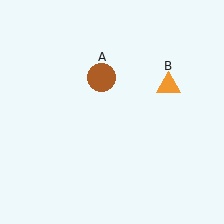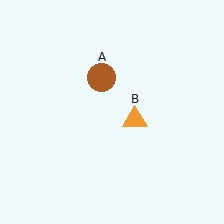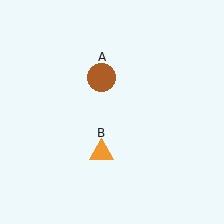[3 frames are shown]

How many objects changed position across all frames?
1 object changed position: orange triangle (object B).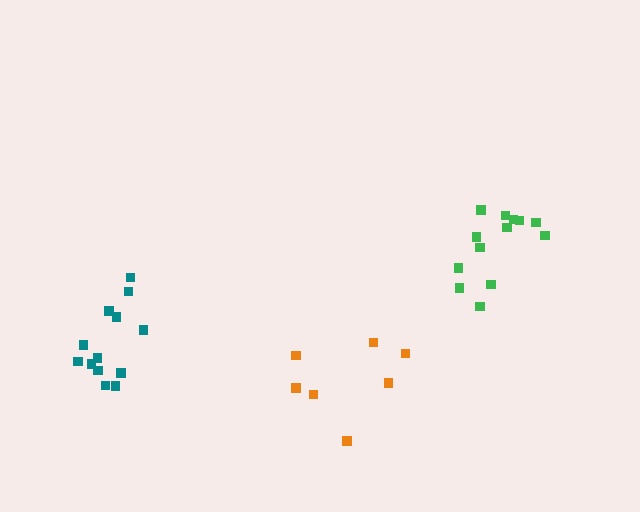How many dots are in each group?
Group 1: 7 dots, Group 2: 13 dots, Group 3: 13 dots (33 total).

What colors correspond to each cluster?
The clusters are colored: orange, teal, green.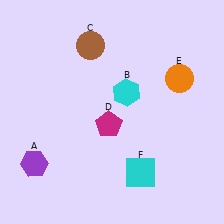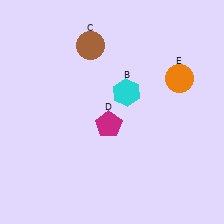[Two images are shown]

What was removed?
The purple hexagon (A), the cyan square (F) were removed in Image 2.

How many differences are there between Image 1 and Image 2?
There are 2 differences between the two images.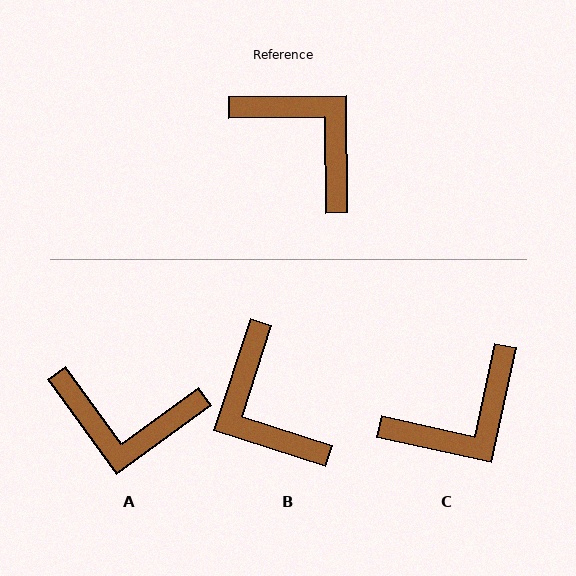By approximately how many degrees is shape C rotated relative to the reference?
Approximately 103 degrees clockwise.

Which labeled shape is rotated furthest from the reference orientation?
B, about 161 degrees away.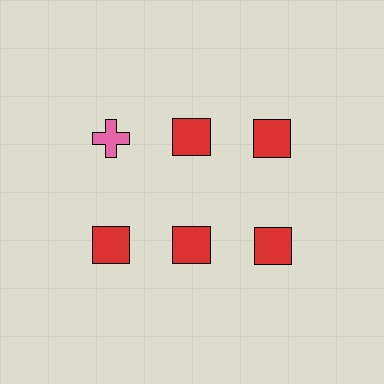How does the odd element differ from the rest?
It differs in both color (pink instead of red) and shape (cross instead of square).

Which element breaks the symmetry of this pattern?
The pink cross in the top row, leftmost column breaks the symmetry. All other shapes are red squares.